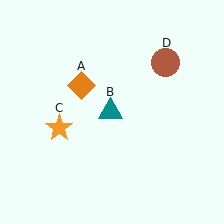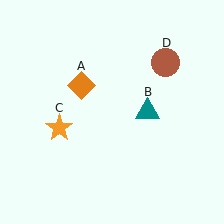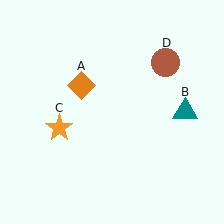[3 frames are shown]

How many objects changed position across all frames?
1 object changed position: teal triangle (object B).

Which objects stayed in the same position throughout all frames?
Orange diamond (object A) and orange star (object C) and brown circle (object D) remained stationary.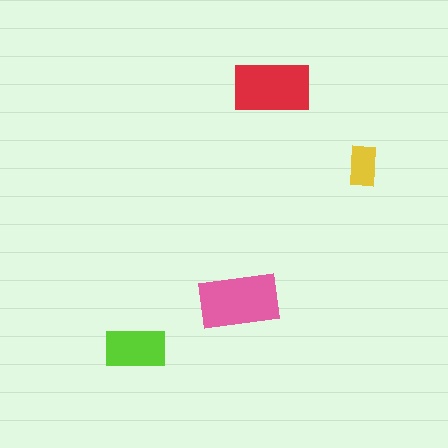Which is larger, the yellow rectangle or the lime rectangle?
The lime one.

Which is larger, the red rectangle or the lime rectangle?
The red one.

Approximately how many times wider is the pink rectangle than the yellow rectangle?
About 2 times wider.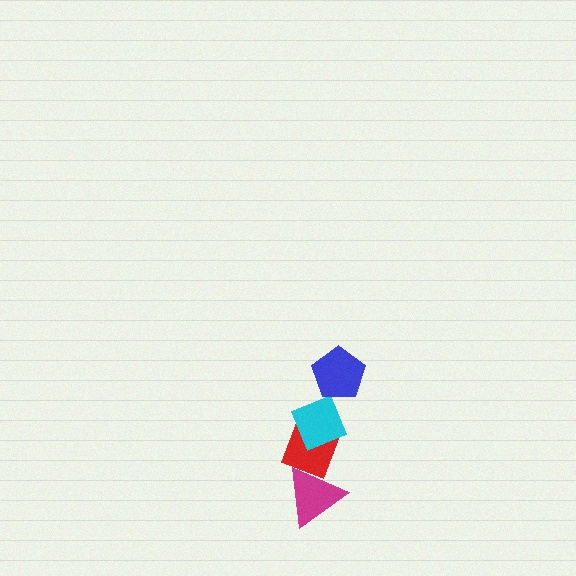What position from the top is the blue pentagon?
The blue pentagon is 1st from the top.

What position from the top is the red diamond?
The red diamond is 3rd from the top.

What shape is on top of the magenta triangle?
The red diamond is on top of the magenta triangle.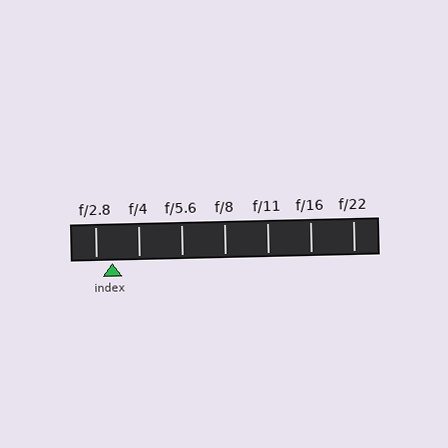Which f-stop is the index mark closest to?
The index mark is closest to f/2.8.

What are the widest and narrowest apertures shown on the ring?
The widest aperture shown is f/2.8 and the narrowest is f/22.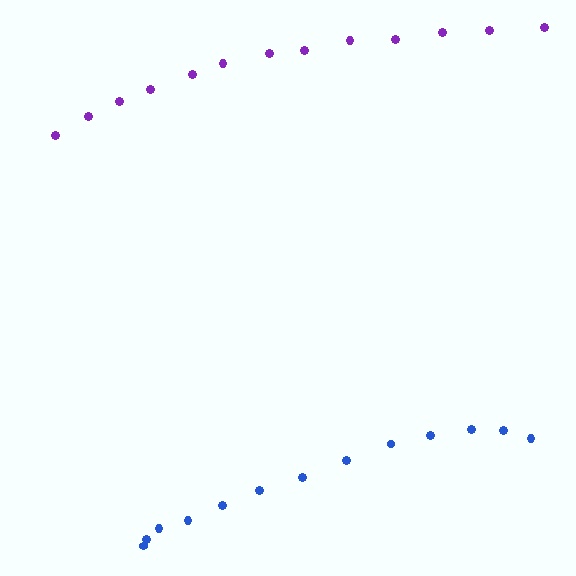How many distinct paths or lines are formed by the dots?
There are 2 distinct paths.